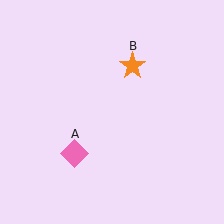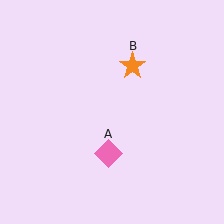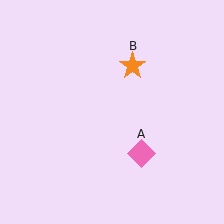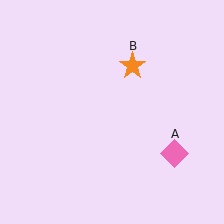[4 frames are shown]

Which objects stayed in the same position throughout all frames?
Orange star (object B) remained stationary.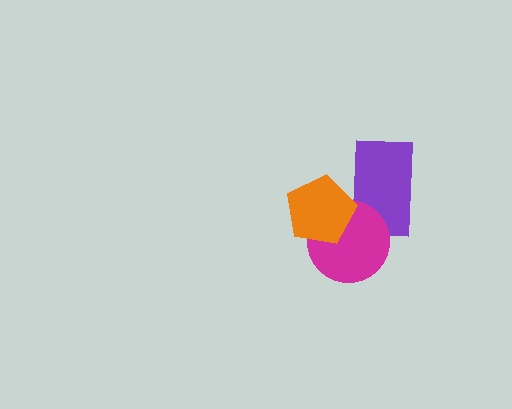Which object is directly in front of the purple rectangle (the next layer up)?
The magenta circle is directly in front of the purple rectangle.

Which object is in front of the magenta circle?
The orange pentagon is in front of the magenta circle.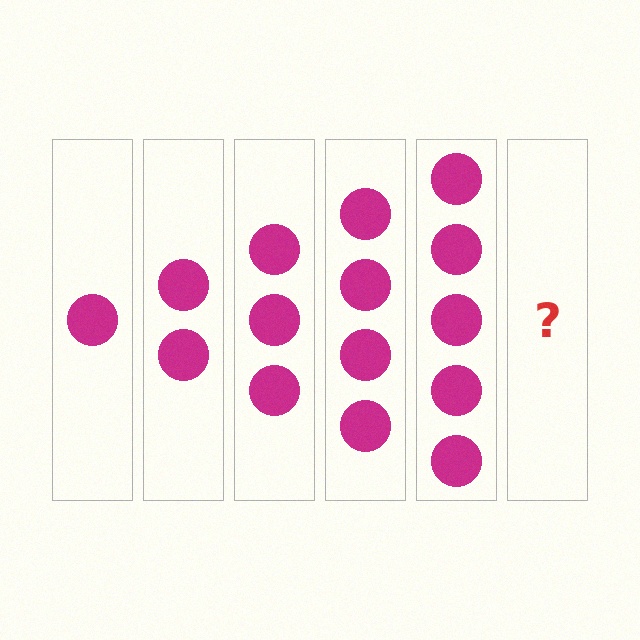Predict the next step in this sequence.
The next step is 6 circles.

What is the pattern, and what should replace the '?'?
The pattern is that each step adds one more circle. The '?' should be 6 circles.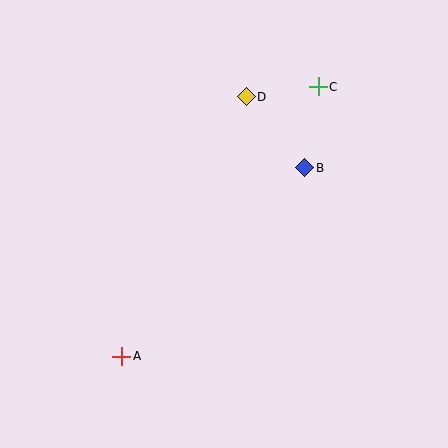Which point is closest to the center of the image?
Point B at (305, 168) is closest to the center.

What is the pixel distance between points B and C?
The distance between B and C is 82 pixels.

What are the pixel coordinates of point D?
Point D is at (246, 97).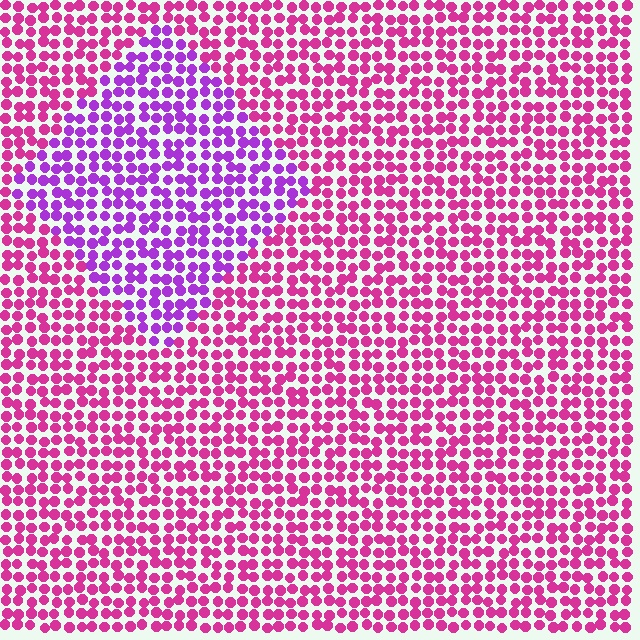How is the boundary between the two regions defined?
The boundary is defined purely by a slight shift in hue (about 39 degrees). Spacing, size, and orientation are identical on both sides.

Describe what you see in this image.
The image is filled with small magenta elements in a uniform arrangement. A diamond-shaped region is visible where the elements are tinted to a slightly different hue, forming a subtle color boundary.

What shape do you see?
I see a diamond.